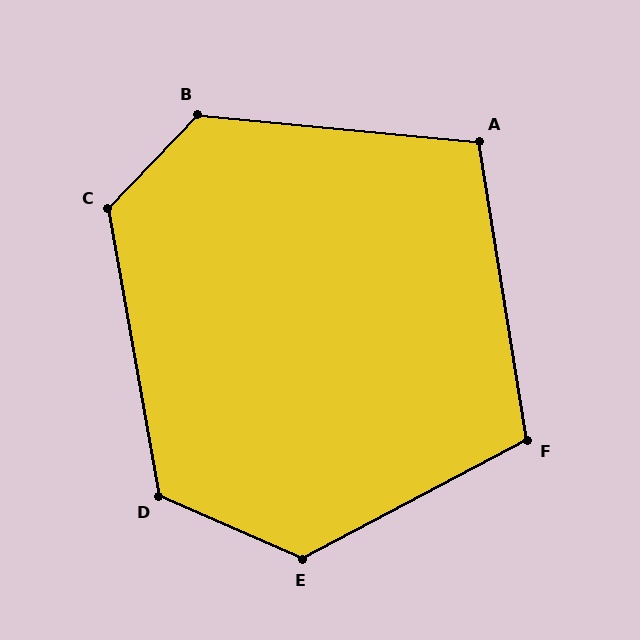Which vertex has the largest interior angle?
E, at approximately 129 degrees.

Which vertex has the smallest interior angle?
A, at approximately 104 degrees.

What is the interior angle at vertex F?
Approximately 109 degrees (obtuse).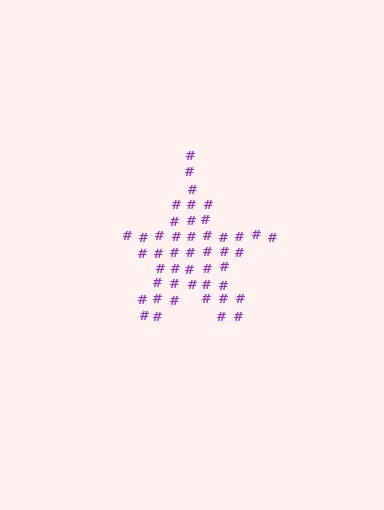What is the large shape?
The large shape is a star.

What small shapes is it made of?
It is made of small hash symbols.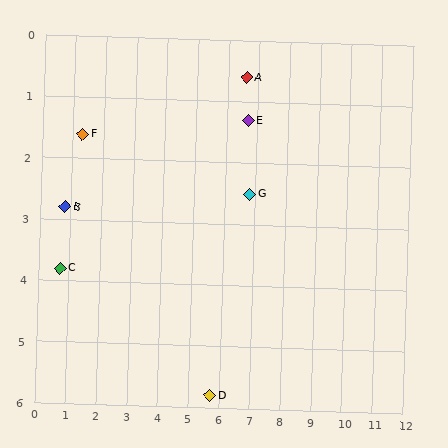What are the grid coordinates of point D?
Point D is at approximately (5.7, 5.8).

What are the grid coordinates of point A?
Point A is at approximately (6.6, 0.6).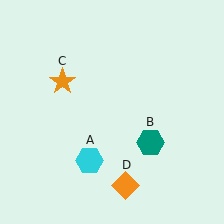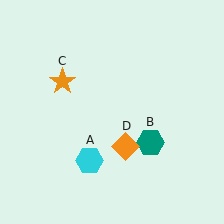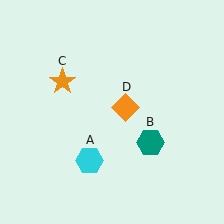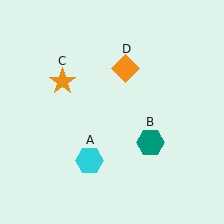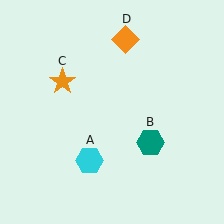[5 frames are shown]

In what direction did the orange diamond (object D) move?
The orange diamond (object D) moved up.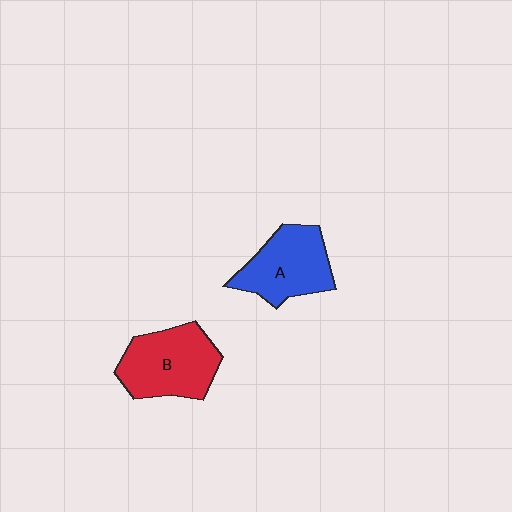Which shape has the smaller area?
Shape A (blue).